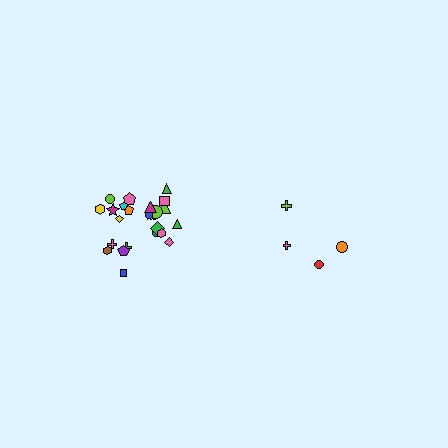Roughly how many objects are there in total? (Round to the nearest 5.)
Roughly 30 objects in total.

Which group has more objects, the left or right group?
The left group.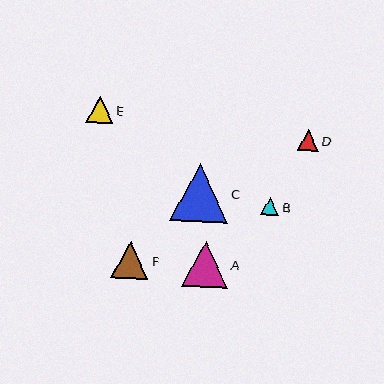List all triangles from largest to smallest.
From largest to smallest: C, A, F, E, D, B.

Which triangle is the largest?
Triangle C is the largest with a size of approximately 58 pixels.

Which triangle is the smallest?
Triangle B is the smallest with a size of approximately 18 pixels.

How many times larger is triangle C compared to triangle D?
Triangle C is approximately 2.8 times the size of triangle D.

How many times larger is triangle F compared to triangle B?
Triangle F is approximately 2.0 times the size of triangle B.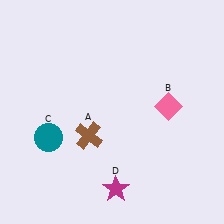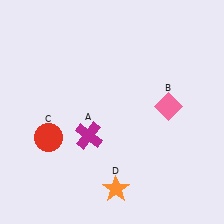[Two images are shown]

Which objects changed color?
A changed from brown to magenta. C changed from teal to red. D changed from magenta to orange.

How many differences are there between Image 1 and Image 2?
There are 3 differences between the two images.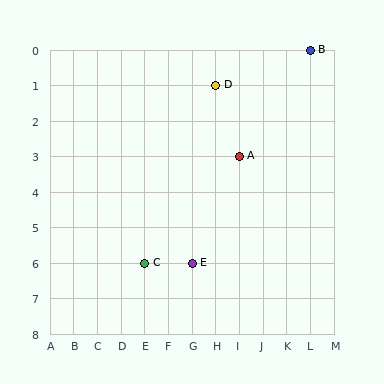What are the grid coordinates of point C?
Point C is at grid coordinates (E, 6).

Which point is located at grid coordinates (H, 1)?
Point D is at (H, 1).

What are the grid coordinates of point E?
Point E is at grid coordinates (G, 6).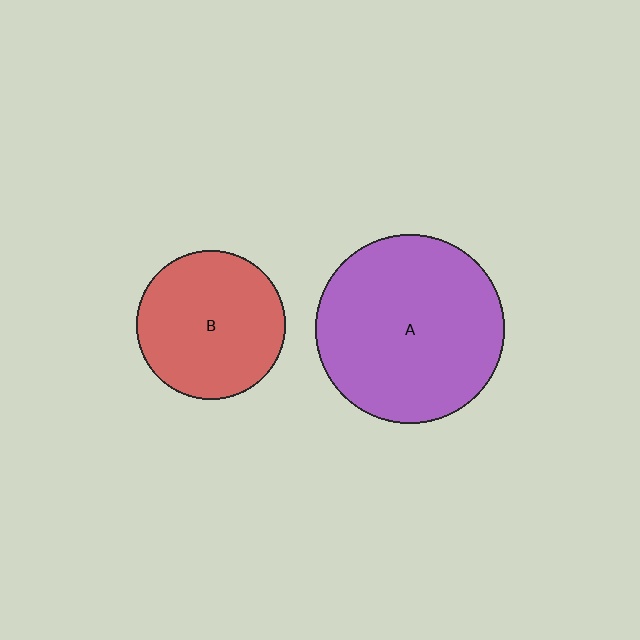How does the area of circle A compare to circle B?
Approximately 1.6 times.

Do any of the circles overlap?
No, none of the circles overlap.